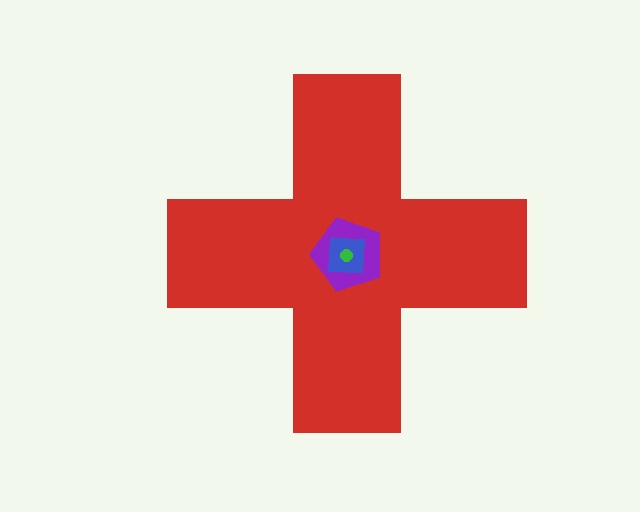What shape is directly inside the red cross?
The purple pentagon.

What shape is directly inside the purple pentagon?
The blue square.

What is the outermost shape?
The red cross.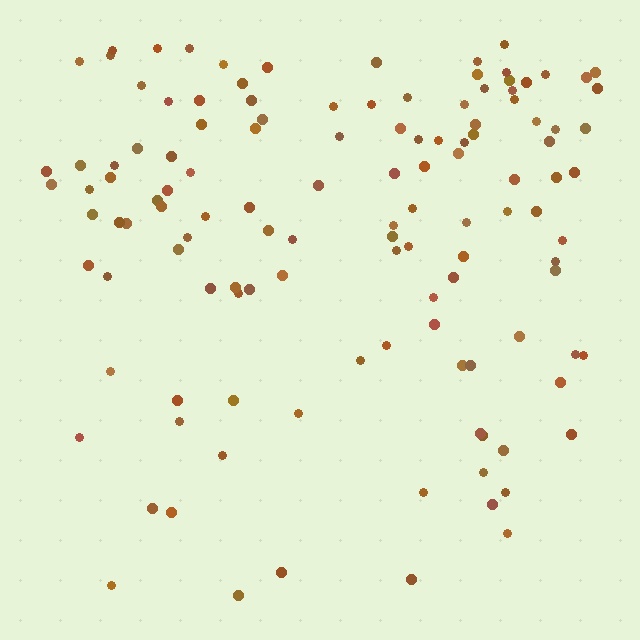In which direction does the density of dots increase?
From bottom to top, with the top side densest.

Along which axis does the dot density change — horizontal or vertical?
Vertical.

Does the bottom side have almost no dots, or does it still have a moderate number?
Still a moderate number, just noticeably fewer than the top.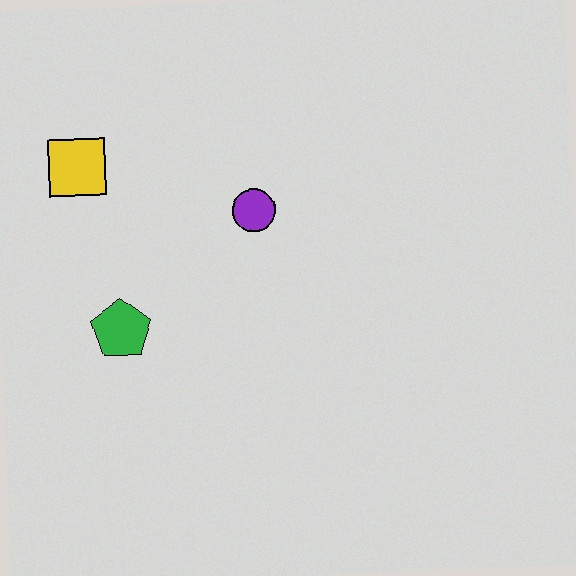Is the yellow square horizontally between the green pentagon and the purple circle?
No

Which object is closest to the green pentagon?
The yellow square is closest to the green pentagon.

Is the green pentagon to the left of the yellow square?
No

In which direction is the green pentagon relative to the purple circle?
The green pentagon is to the left of the purple circle.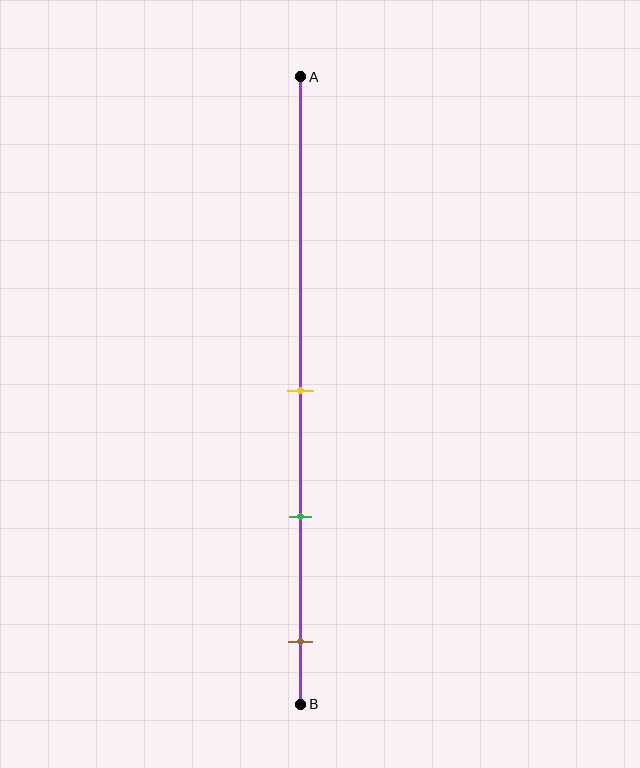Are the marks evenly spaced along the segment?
Yes, the marks are approximately evenly spaced.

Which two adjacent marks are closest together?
The yellow and green marks are the closest adjacent pair.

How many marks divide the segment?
There are 3 marks dividing the segment.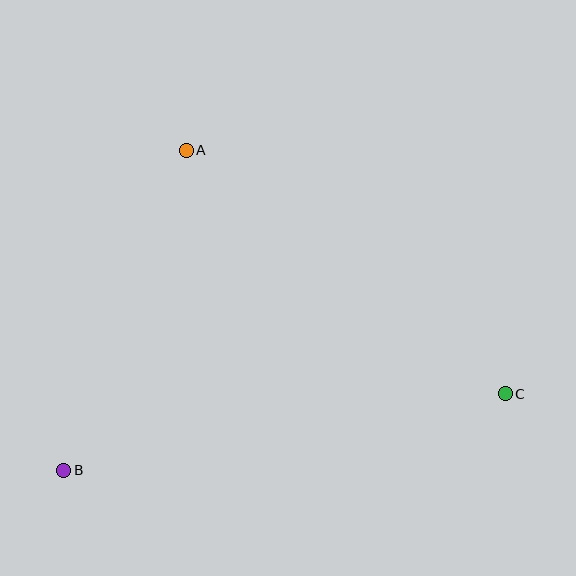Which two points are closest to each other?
Points A and B are closest to each other.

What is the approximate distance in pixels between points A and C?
The distance between A and C is approximately 402 pixels.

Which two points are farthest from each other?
Points B and C are farthest from each other.